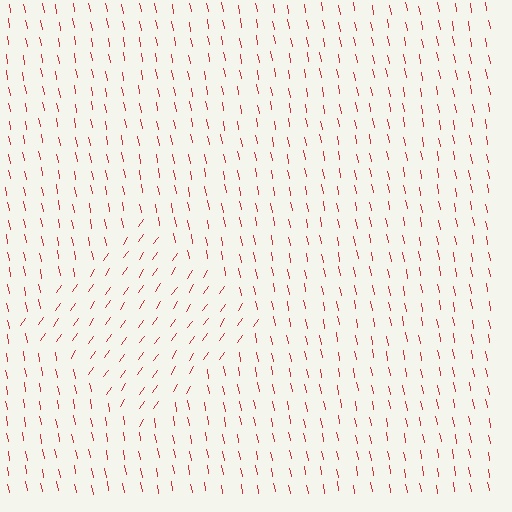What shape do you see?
I see a diamond.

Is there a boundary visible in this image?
Yes, there is a texture boundary formed by a change in line orientation.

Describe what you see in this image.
The image is filled with small red line segments. A diamond region in the image has lines oriented differently from the surrounding lines, creating a visible texture boundary.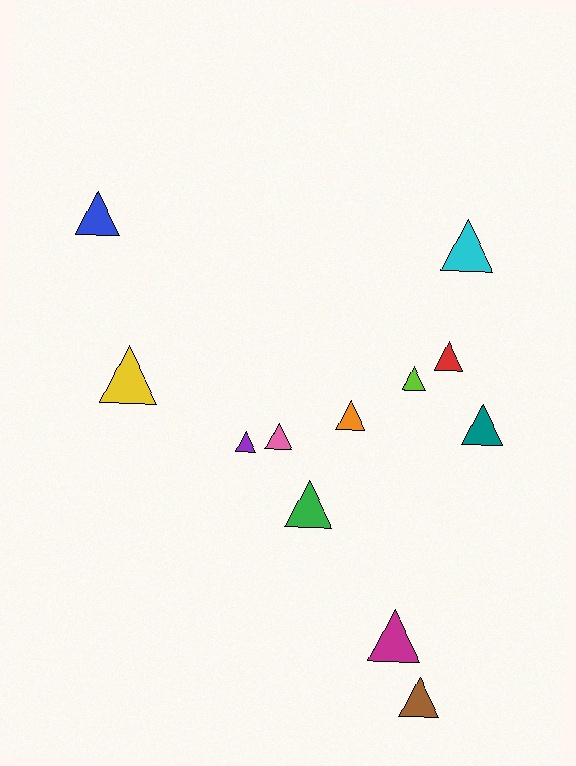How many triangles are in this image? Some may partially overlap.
There are 12 triangles.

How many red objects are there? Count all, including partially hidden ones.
There is 1 red object.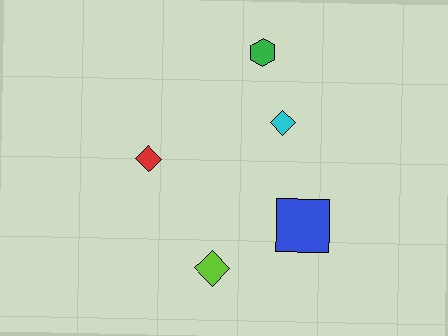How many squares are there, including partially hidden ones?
There is 1 square.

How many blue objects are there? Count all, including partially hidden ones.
There is 1 blue object.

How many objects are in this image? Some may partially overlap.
There are 5 objects.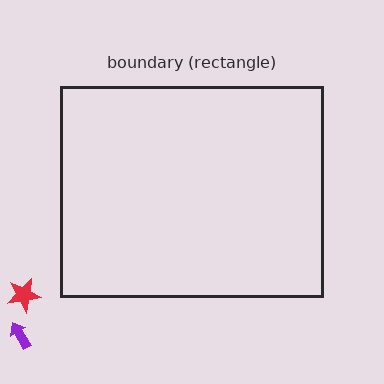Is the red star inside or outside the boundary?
Outside.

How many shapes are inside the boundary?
0 inside, 2 outside.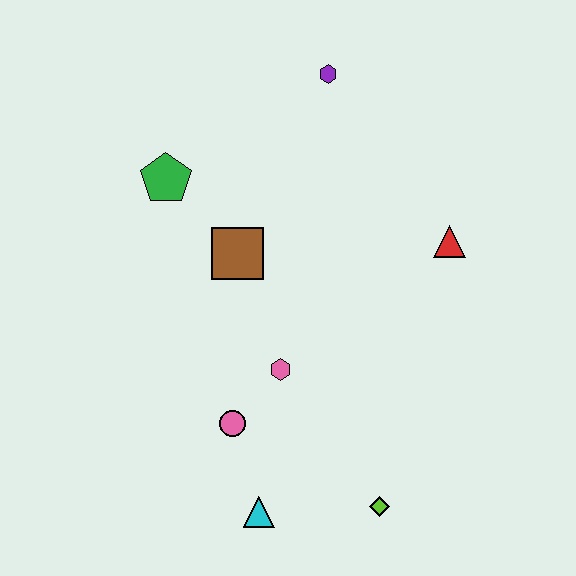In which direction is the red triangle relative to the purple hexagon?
The red triangle is below the purple hexagon.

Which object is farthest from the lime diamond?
The purple hexagon is farthest from the lime diamond.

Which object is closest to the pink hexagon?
The pink circle is closest to the pink hexagon.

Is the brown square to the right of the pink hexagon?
No